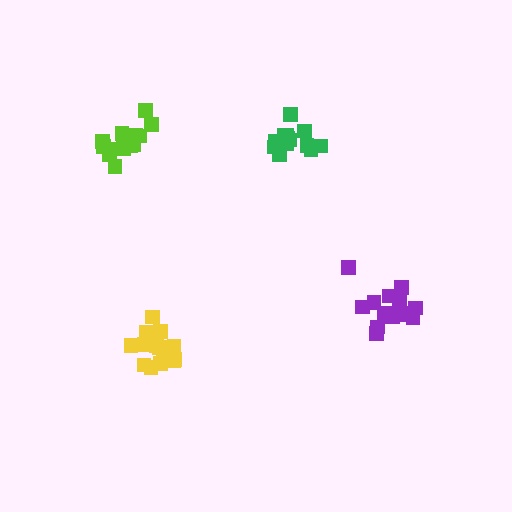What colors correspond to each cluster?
The clusters are colored: green, yellow, purple, lime.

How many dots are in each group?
Group 1: 13 dots, Group 2: 17 dots, Group 3: 15 dots, Group 4: 15 dots (60 total).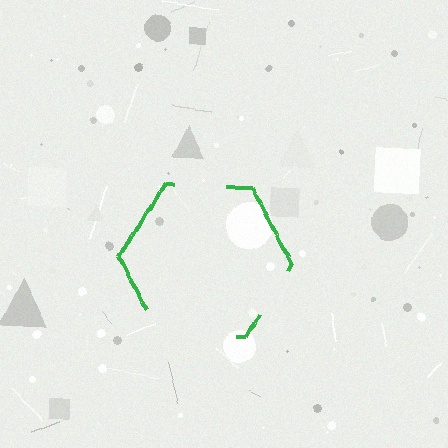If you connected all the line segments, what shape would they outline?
They would outline a hexagon.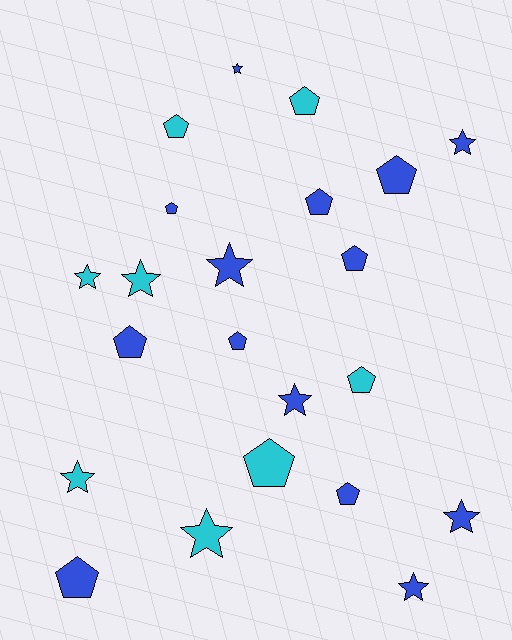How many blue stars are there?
There are 6 blue stars.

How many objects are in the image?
There are 22 objects.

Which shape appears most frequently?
Pentagon, with 12 objects.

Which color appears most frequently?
Blue, with 14 objects.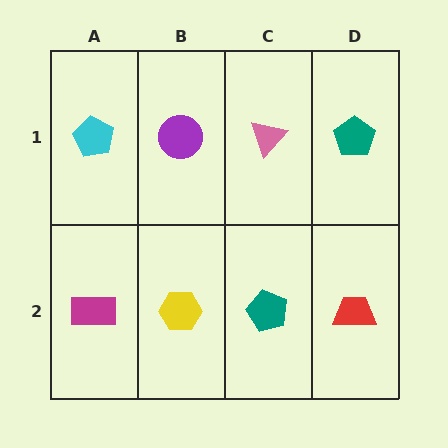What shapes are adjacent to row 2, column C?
A pink triangle (row 1, column C), a yellow hexagon (row 2, column B), a red trapezoid (row 2, column D).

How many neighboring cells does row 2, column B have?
3.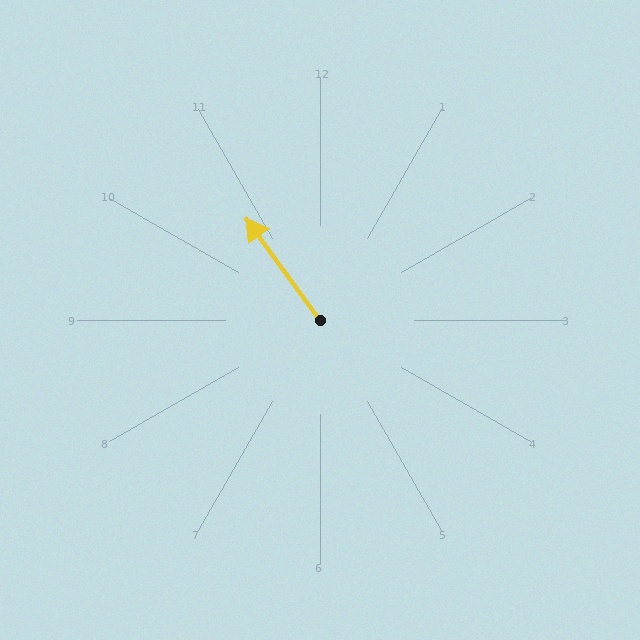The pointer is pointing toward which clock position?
Roughly 11 o'clock.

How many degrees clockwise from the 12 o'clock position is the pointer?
Approximately 324 degrees.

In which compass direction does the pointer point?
Northwest.